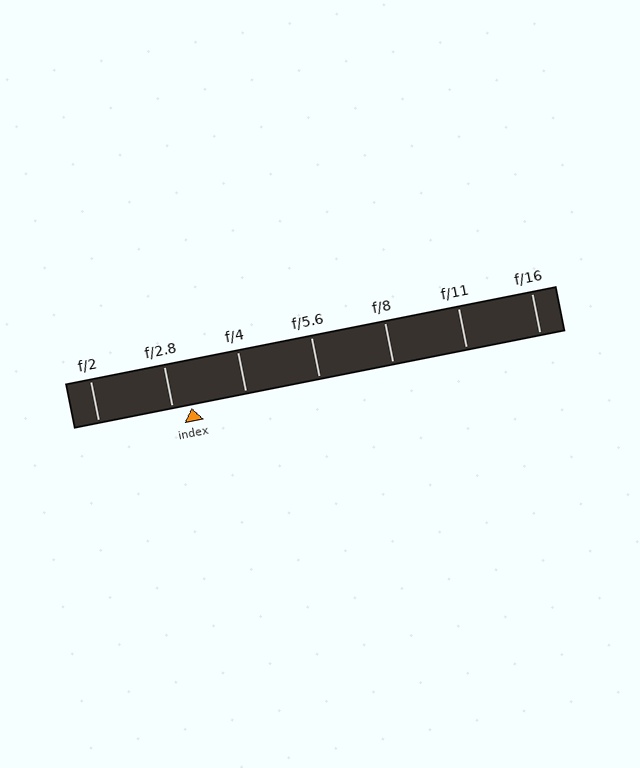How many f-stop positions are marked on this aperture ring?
There are 7 f-stop positions marked.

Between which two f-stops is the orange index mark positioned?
The index mark is between f/2.8 and f/4.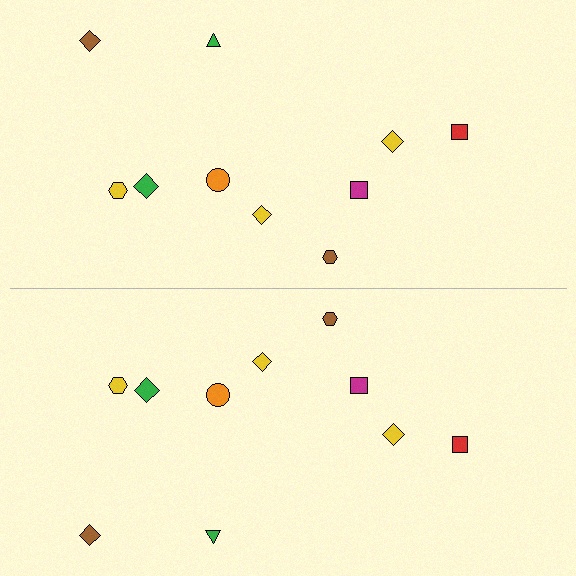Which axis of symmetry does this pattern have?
The pattern has a horizontal axis of symmetry running through the center of the image.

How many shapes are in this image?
There are 20 shapes in this image.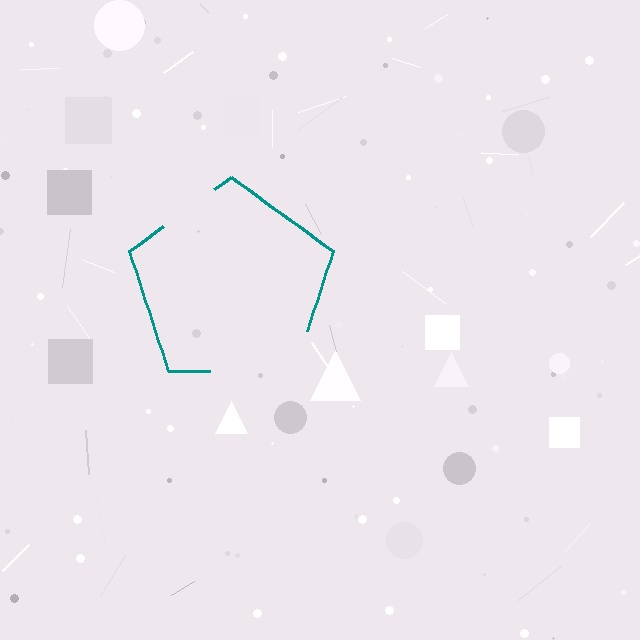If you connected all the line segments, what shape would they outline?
They would outline a pentagon.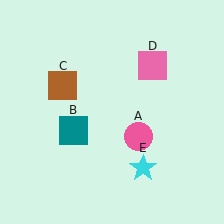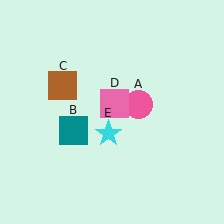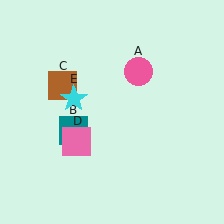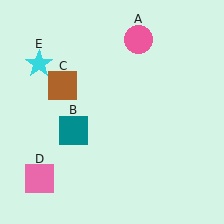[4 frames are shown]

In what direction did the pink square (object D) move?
The pink square (object D) moved down and to the left.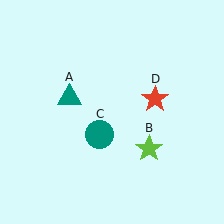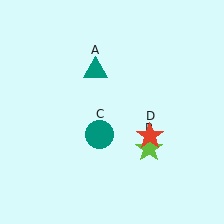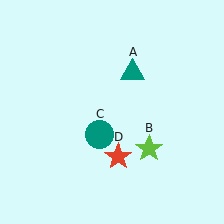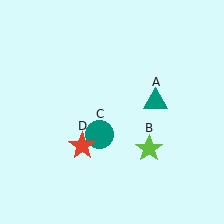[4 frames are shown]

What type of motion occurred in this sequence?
The teal triangle (object A), red star (object D) rotated clockwise around the center of the scene.